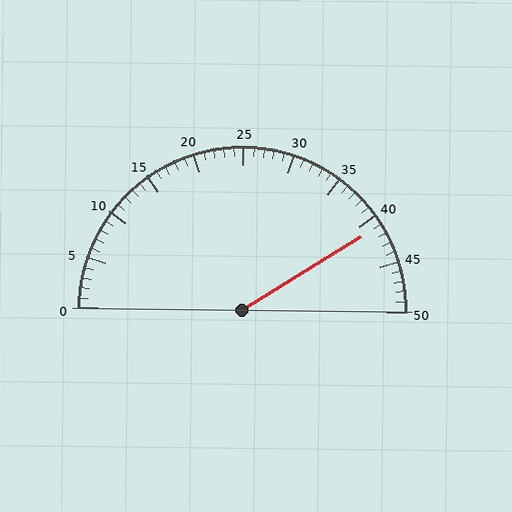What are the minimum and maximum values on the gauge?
The gauge ranges from 0 to 50.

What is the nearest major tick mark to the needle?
The nearest major tick mark is 40.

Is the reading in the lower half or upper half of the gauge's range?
The reading is in the upper half of the range (0 to 50).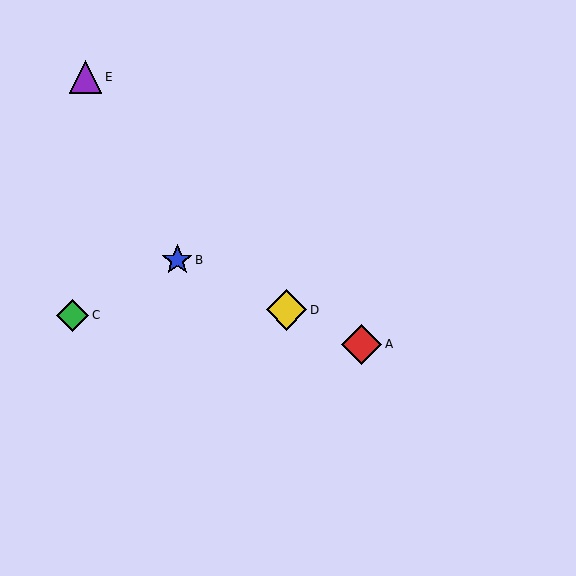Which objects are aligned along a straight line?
Objects A, B, D are aligned along a straight line.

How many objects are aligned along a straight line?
3 objects (A, B, D) are aligned along a straight line.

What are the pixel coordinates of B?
Object B is at (177, 260).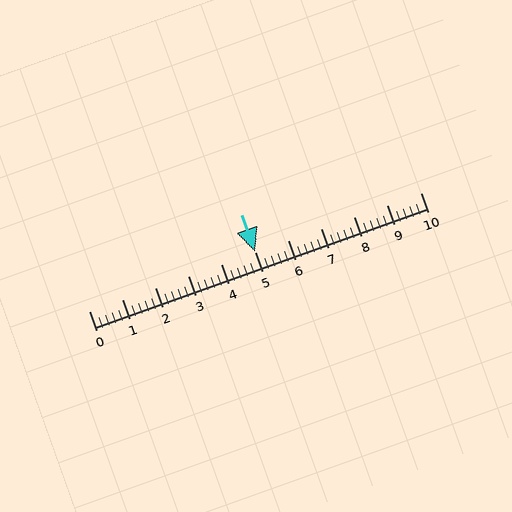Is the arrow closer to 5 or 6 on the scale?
The arrow is closer to 5.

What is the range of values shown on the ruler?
The ruler shows values from 0 to 10.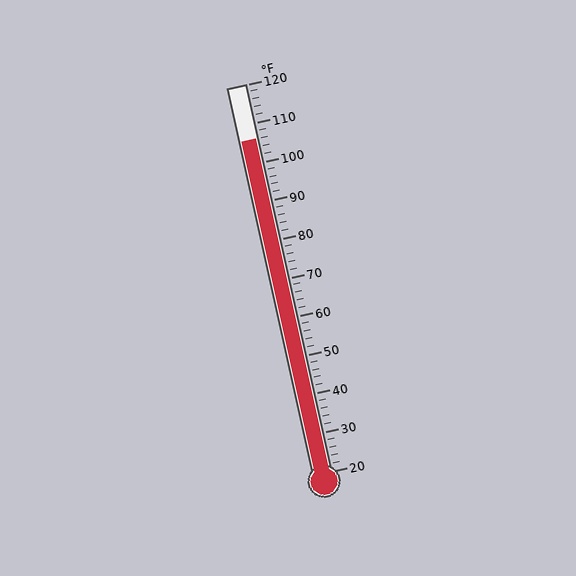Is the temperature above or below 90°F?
The temperature is above 90°F.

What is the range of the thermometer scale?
The thermometer scale ranges from 20°F to 120°F.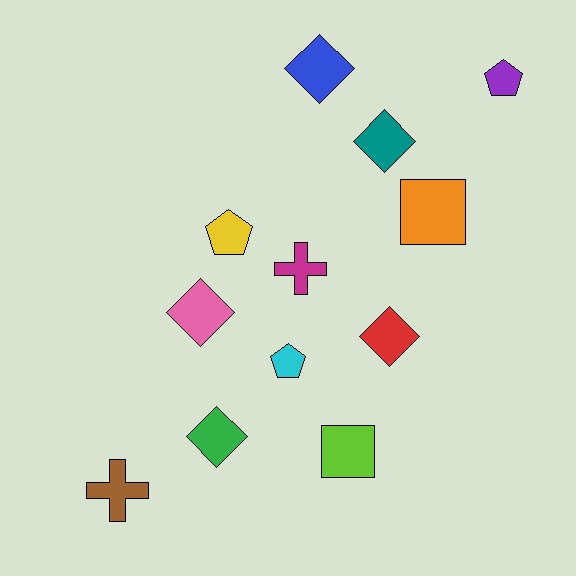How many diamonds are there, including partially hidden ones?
There are 5 diamonds.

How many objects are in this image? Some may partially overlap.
There are 12 objects.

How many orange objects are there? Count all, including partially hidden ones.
There is 1 orange object.